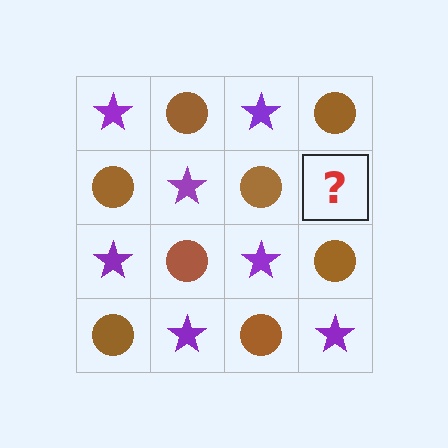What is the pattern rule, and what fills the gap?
The rule is that it alternates purple star and brown circle in a checkerboard pattern. The gap should be filled with a purple star.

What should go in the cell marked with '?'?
The missing cell should contain a purple star.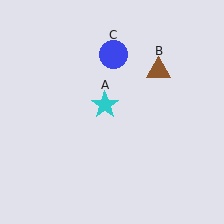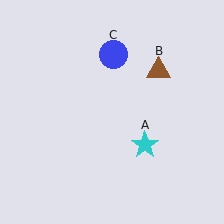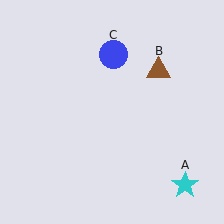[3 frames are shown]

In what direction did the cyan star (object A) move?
The cyan star (object A) moved down and to the right.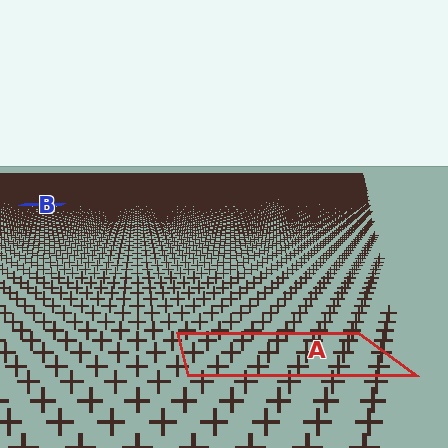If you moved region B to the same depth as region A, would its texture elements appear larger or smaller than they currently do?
They would appear larger. At a closer depth, the same texture elements are projected at a bigger on-screen size.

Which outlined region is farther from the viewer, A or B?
Region B is farther from the viewer — the texture elements inside it appear smaller and more densely packed.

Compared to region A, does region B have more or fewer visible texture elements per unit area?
Region B has more texture elements per unit area — they are packed more densely because it is farther away.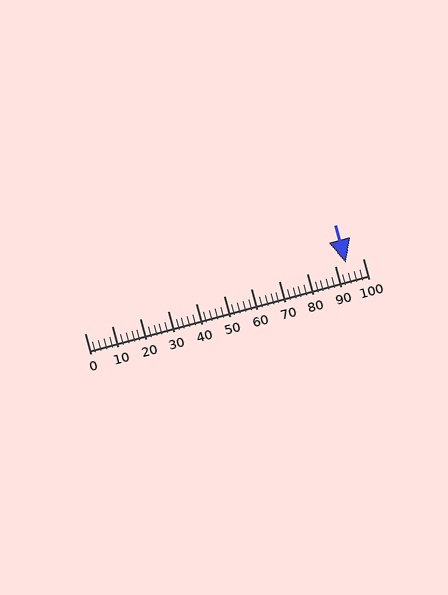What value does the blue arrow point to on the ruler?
The blue arrow points to approximately 94.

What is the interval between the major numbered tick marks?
The major tick marks are spaced 10 units apart.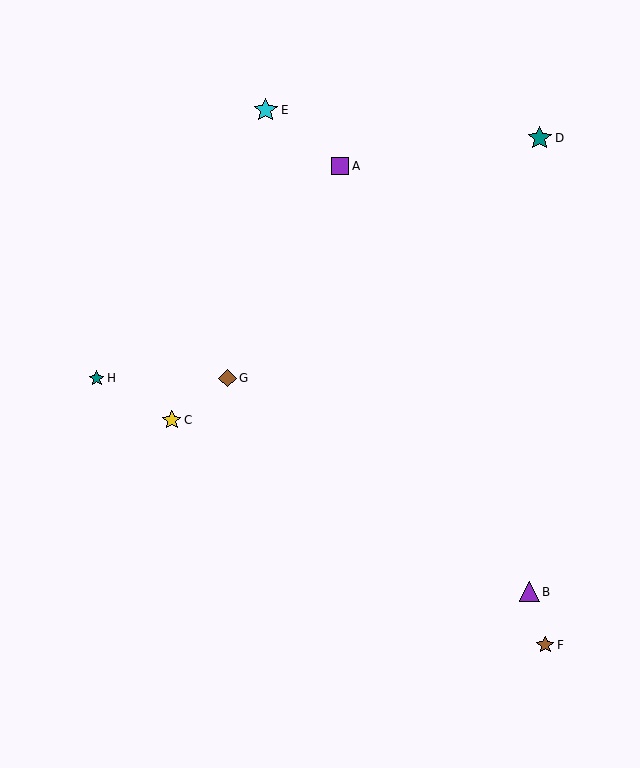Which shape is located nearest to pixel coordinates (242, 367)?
The brown diamond (labeled G) at (228, 378) is nearest to that location.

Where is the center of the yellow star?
The center of the yellow star is at (172, 420).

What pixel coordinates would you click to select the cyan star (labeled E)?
Click at (266, 110) to select the cyan star E.